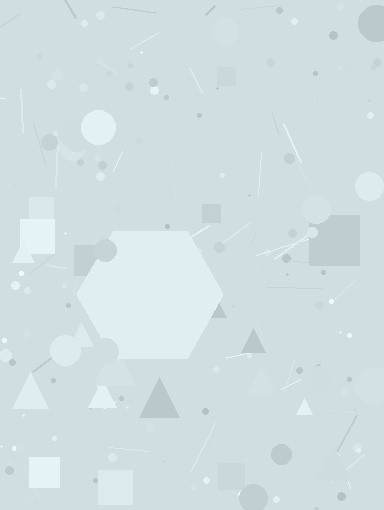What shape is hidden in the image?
A hexagon is hidden in the image.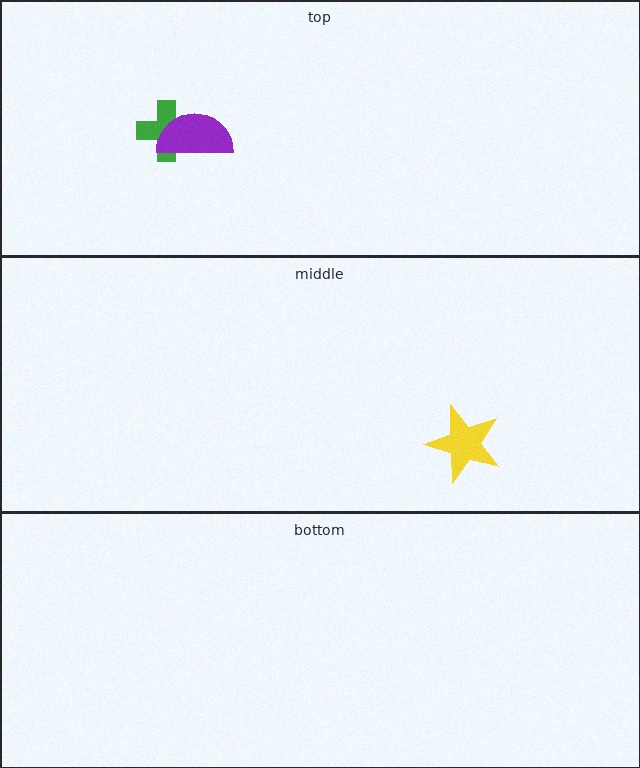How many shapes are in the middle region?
1.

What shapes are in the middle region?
The yellow star.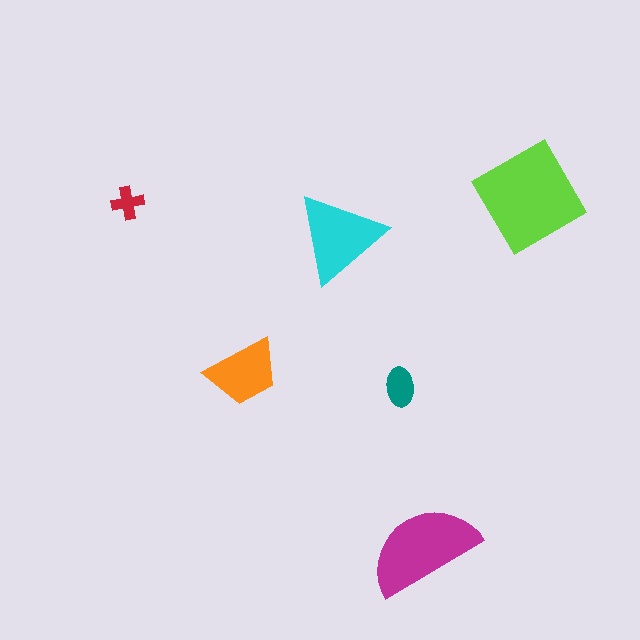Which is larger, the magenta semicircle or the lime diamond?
The lime diamond.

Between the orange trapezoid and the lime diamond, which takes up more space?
The lime diamond.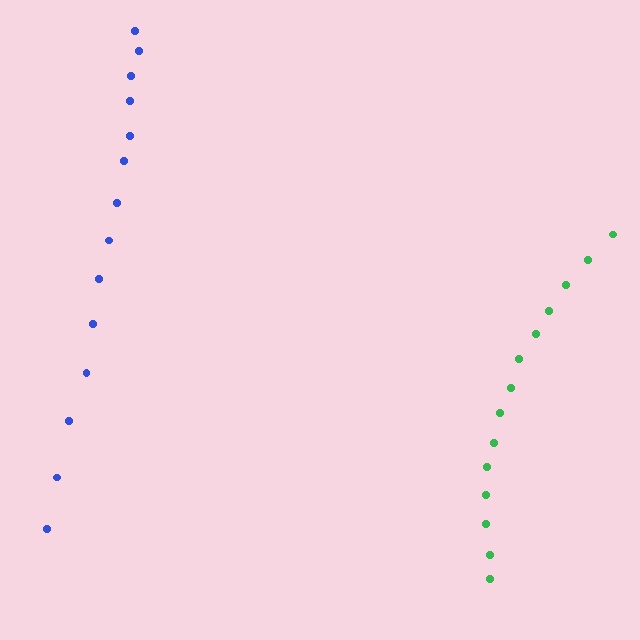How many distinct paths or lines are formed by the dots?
There are 2 distinct paths.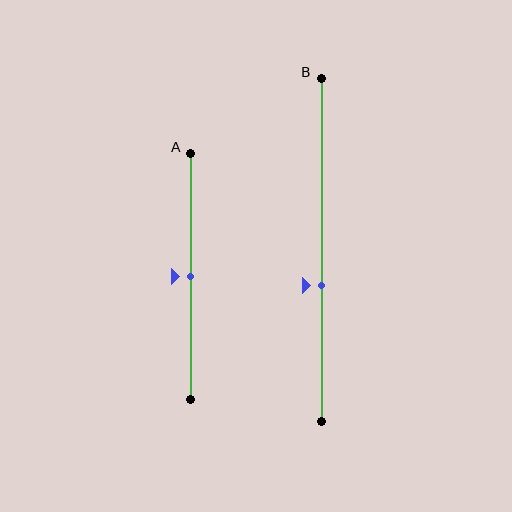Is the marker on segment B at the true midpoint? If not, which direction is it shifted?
No, the marker on segment B is shifted downward by about 10% of the segment length.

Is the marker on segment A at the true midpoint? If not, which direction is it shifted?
Yes, the marker on segment A is at the true midpoint.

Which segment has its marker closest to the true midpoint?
Segment A has its marker closest to the true midpoint.